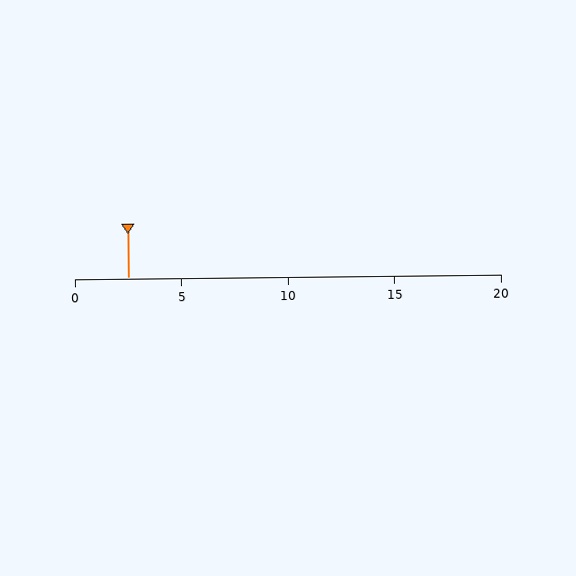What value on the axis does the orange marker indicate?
The marker indicates approximately 2.5.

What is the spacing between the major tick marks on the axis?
The major ticks are spaced 5 apart.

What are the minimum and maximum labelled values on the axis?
The axis runs from 0 to 20.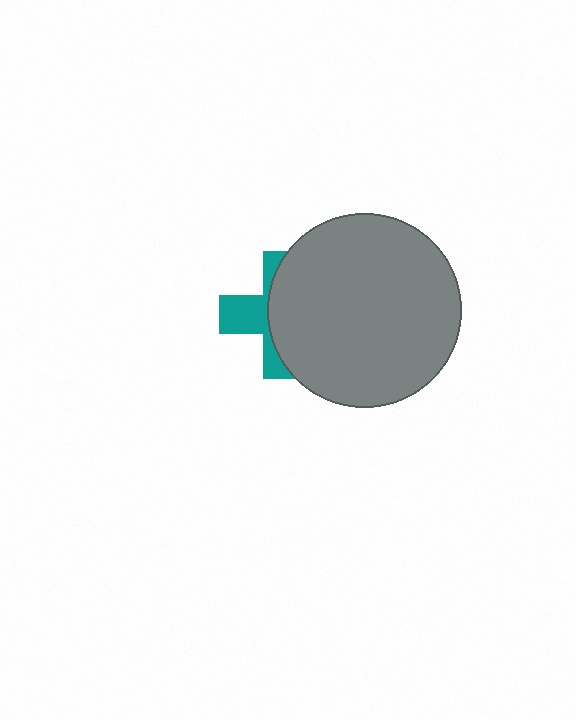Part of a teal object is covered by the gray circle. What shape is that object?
It is a cross.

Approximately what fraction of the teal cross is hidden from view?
Roughly 62% of the teal cross is hidden behind the gray circle.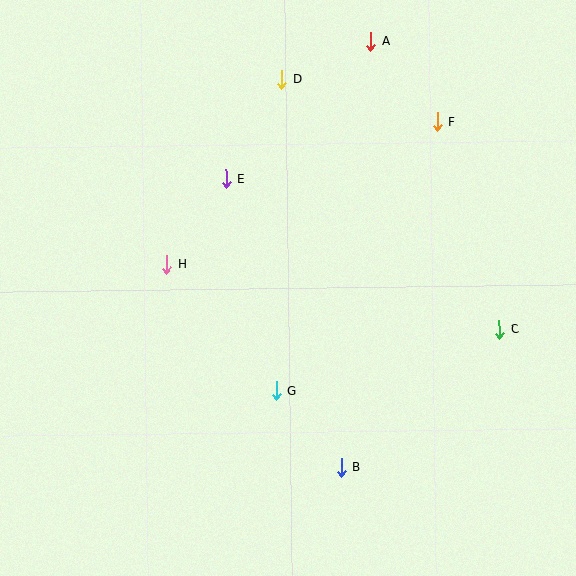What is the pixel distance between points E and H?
The distance between E and H is 104 pixels.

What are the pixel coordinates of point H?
Point H is at (166, 264).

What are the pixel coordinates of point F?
Point F is at (437, 122).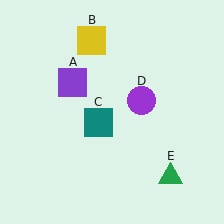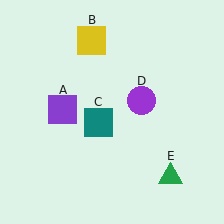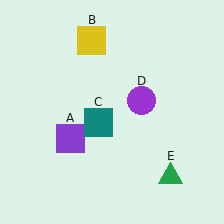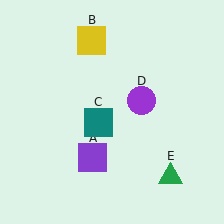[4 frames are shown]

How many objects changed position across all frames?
1 object changed position: purple square (object A).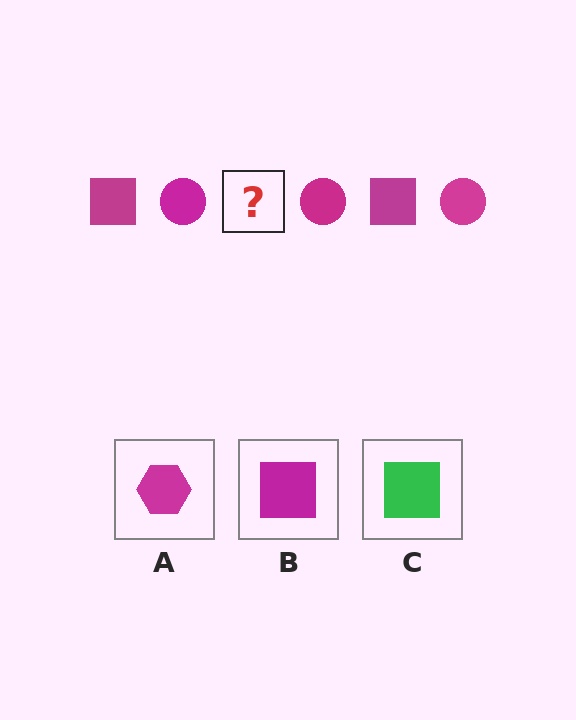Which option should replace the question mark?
Option B.